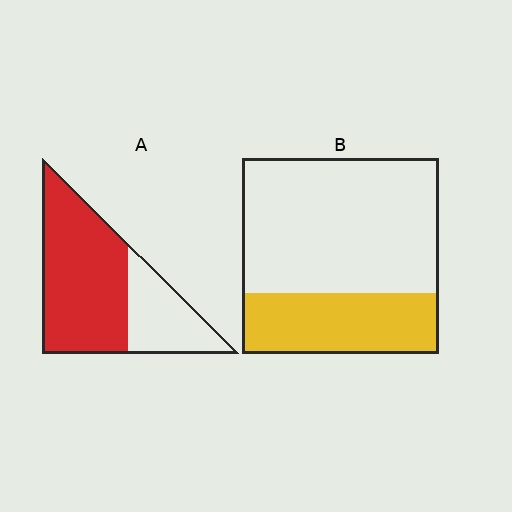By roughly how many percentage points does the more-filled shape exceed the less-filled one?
By roughly 35 percentage points (A over B).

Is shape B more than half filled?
No.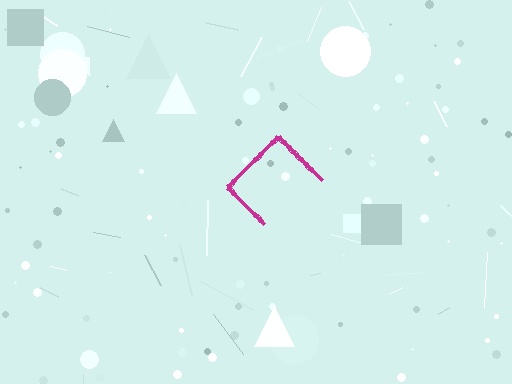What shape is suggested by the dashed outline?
The dashed outline suggests a diamond.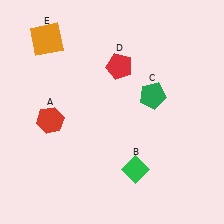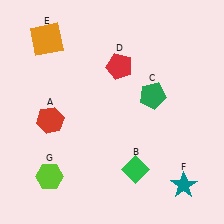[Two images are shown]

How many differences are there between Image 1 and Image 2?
There are 2 differences between the two images.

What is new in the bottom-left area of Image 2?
A lime hexagon (G) was added in the bottom-left area of Image 2.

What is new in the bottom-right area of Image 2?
A teal star (F) was added in the bottom-right area of Image 2.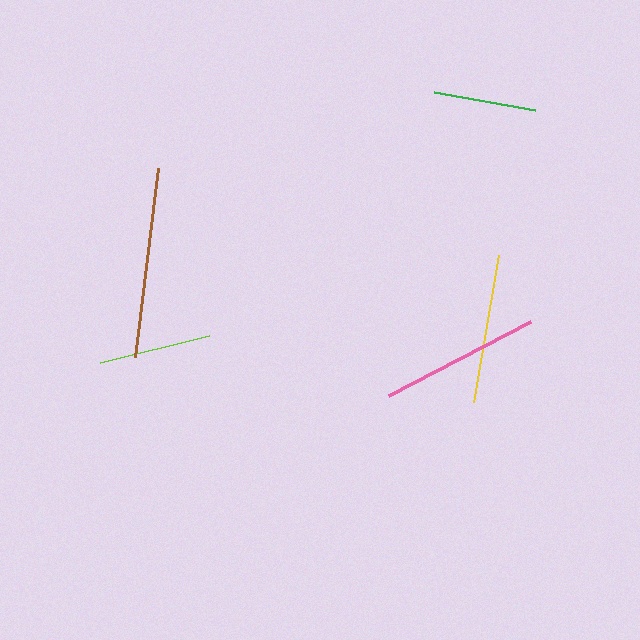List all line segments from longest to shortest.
From longest to shortest: brown, pink, yellow, lime, green.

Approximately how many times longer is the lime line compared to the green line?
The lime line is approximately 1.1 times the length of the green line.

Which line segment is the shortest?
The green line is the shortest at approximately 102 pixels.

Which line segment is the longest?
The brown line is the longest at approximately 191 pixels.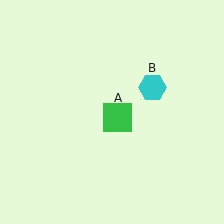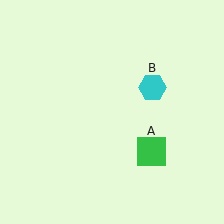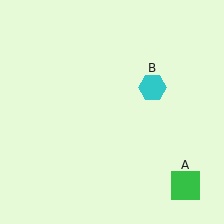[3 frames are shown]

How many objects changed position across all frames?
1 object changed position: green square (object A).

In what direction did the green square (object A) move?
The green square (object A) moved down and to the right.